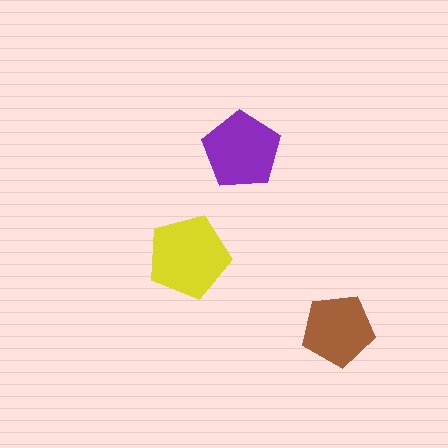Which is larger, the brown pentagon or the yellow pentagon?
The yellow one.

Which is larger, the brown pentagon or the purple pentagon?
The purple one.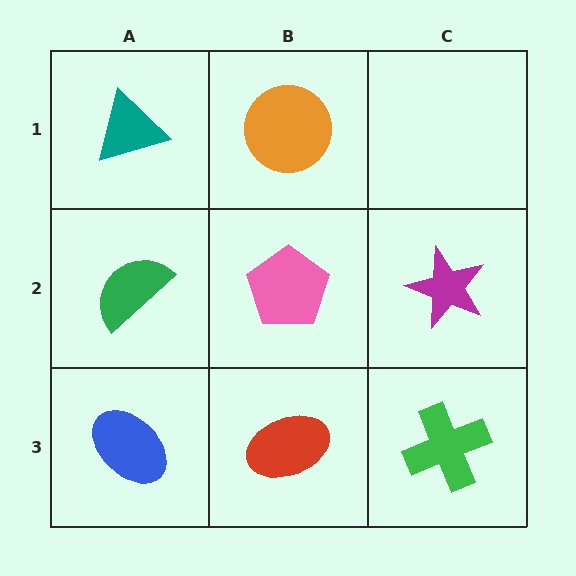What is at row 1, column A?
A teal triangle.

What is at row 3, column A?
A blue ellipse.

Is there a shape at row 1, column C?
No, that cell is empty.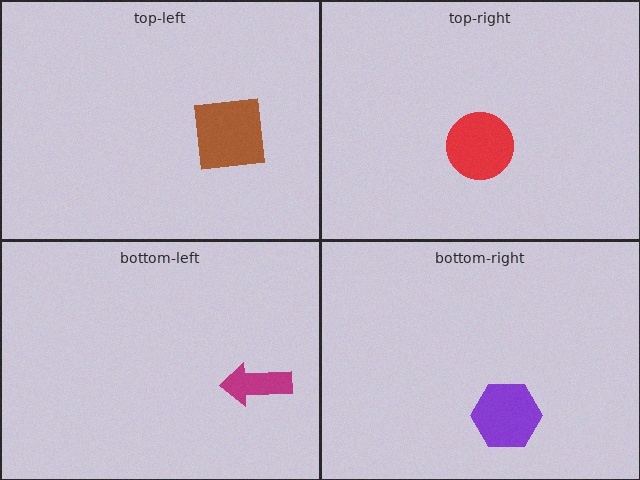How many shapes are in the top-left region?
1.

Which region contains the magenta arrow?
The bottom-left region.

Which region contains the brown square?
The top-left region.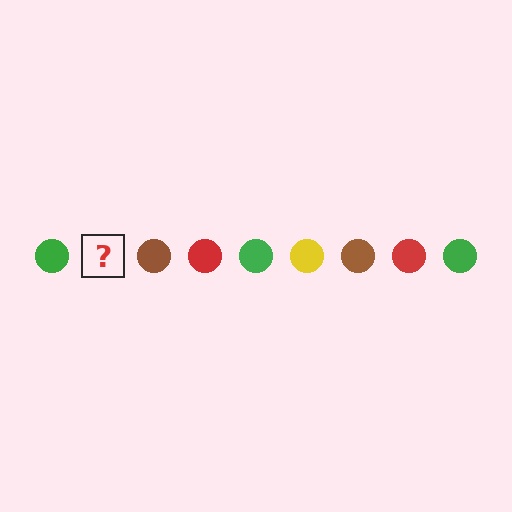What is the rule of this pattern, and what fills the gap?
The rule is that the pattern cycles through green, yellow, brown, red circles. The gap should be filled with a yellow circle.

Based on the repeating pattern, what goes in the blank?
The blank should be a yellow circle.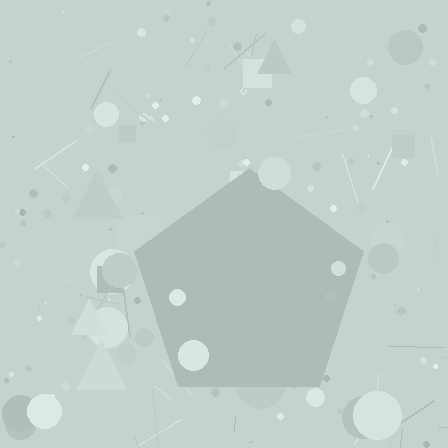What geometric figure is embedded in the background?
A pentagon is embedded in the background.